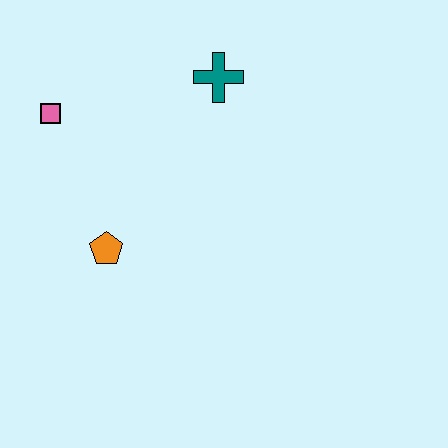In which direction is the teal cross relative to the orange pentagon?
The teal cross is above the orange pentagon.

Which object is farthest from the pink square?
The teal cross is farthest from the pink square.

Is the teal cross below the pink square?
No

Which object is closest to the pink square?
The orange pentagon is closest to the pink square.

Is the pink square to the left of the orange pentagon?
Yes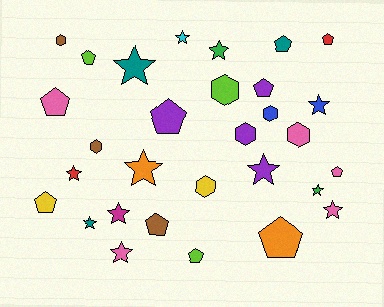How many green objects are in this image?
There are 2 green objects.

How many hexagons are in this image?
There are 7 hexagons.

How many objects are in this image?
There are 30 objects.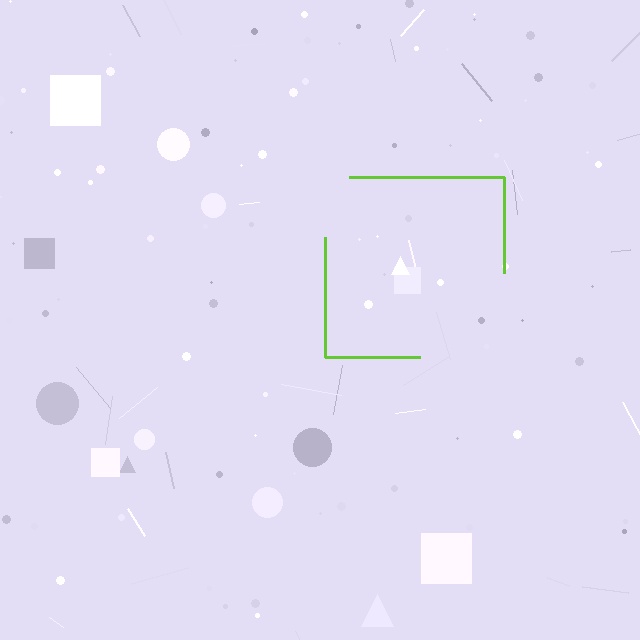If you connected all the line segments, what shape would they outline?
They would outline a square.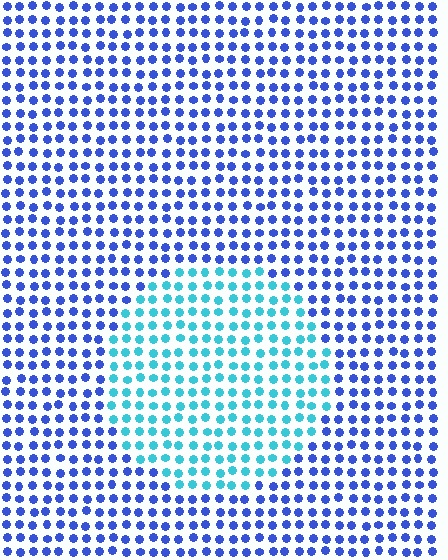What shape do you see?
I see a circle.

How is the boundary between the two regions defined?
The boundary is defined purely by a slight shift in hue (about 45 degrees). Spacing, size, and orientation are identical on both sides.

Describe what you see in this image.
The image is filled with small blue elements in a uniform arrangement. A circle-shaped region is visible where the elements are tinted to a slightly different hue, forming a subtle color boundary.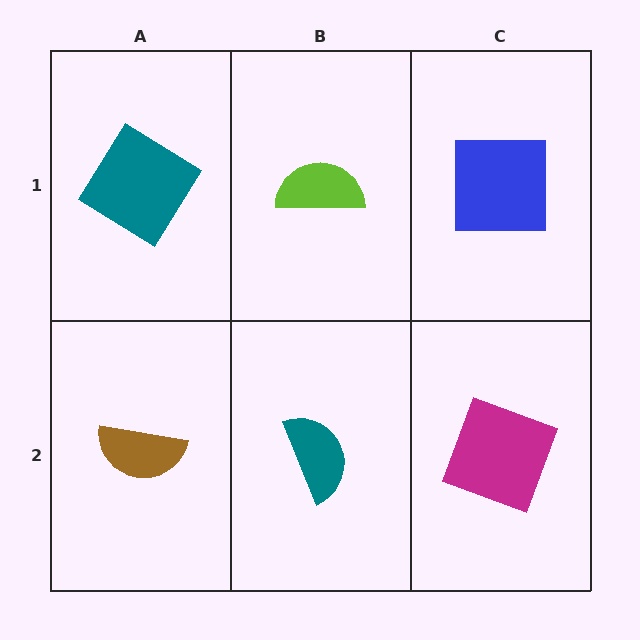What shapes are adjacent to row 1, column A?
A brown semicircle (row 2, column A), a lime semicircle (row 1, column B).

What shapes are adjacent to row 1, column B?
A teal semicircle (row 2, column B), a teal diamond (row 1, column A), a blue square (row 1, column C).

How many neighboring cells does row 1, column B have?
3.